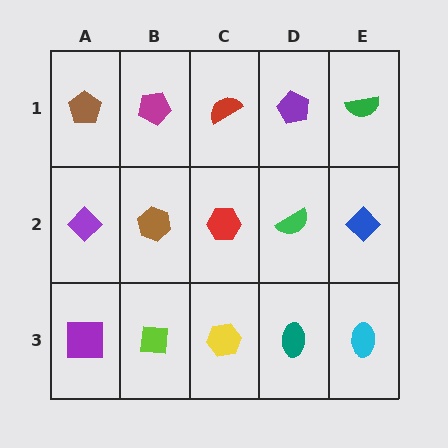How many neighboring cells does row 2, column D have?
4.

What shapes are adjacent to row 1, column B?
A brown hexagon (row 2, column B), a brown pentagon (row 1, column A), a red semicircle (row 1, column C).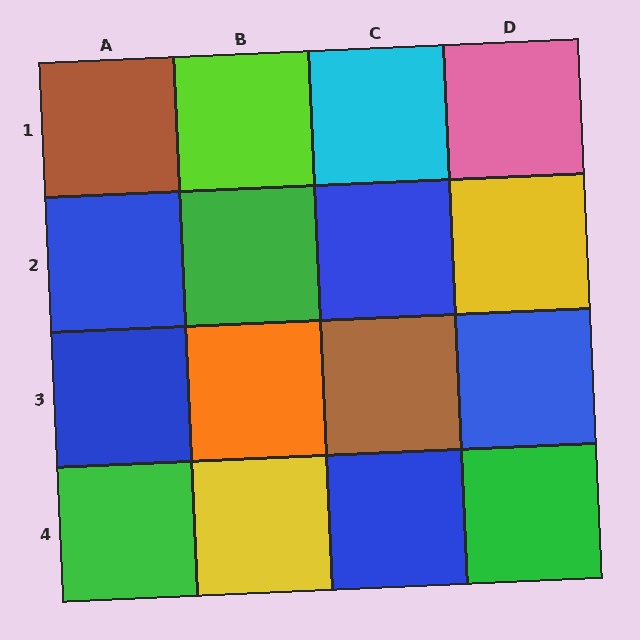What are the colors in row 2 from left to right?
Blue, green, blue, yellow.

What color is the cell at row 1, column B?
Lime.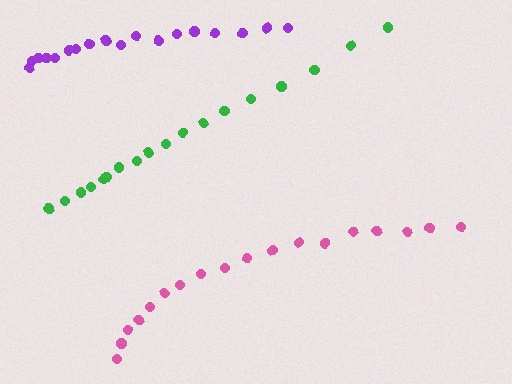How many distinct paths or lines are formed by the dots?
There are 3 distinct paths.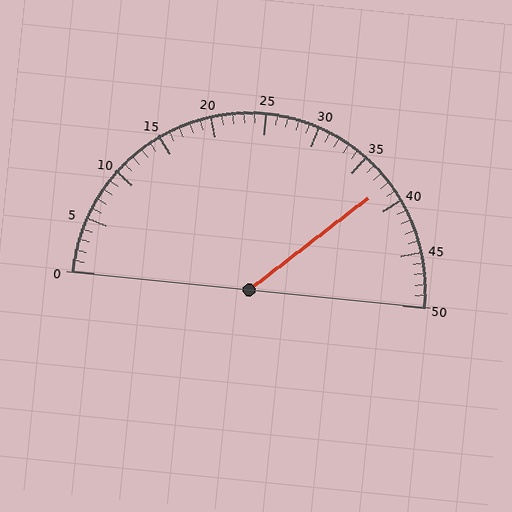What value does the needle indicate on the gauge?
The needle indicates approximately 38.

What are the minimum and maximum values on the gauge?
The gauge ranges from 0 to 50.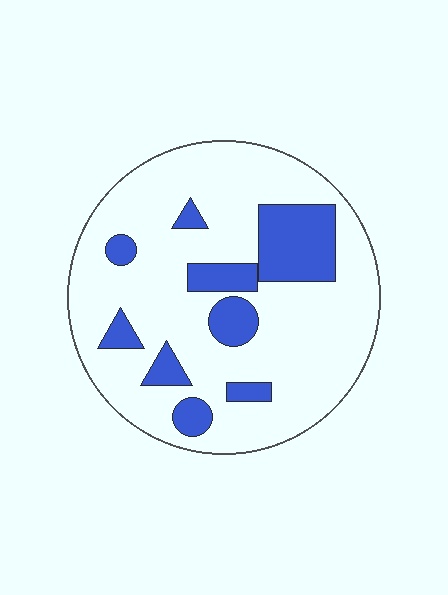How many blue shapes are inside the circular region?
9.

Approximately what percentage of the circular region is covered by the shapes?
Approximately 20%.